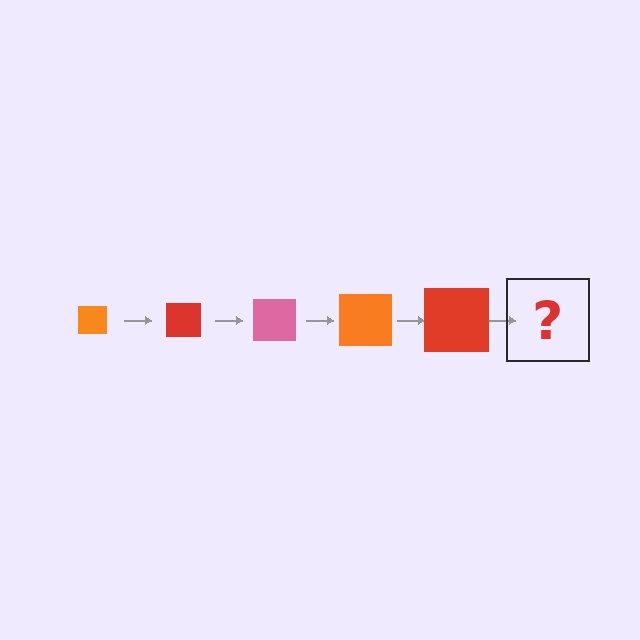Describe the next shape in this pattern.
It should be a pink square, larger than the previous one.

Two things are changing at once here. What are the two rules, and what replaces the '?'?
The two rules are that the square grows larger each step and the color cycles through orange, red, and pink. The '?' should be a pink square, larger than the previous one.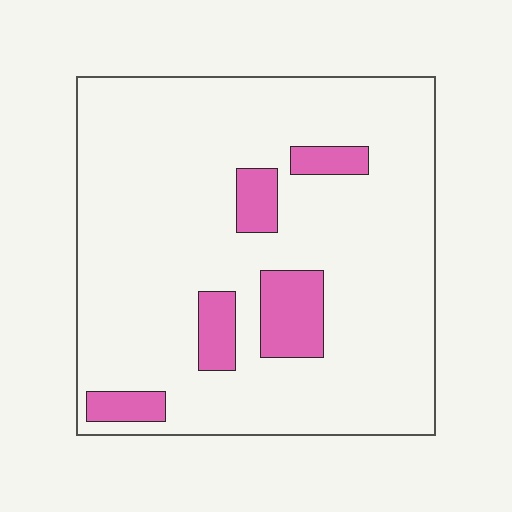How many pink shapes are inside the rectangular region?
5.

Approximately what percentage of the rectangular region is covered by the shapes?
Approximately 10%.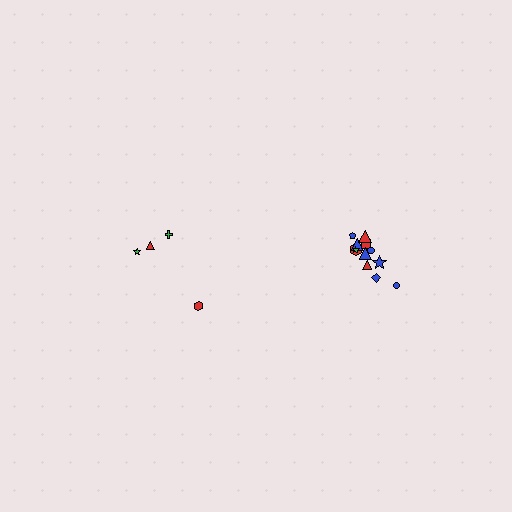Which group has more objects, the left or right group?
The right group.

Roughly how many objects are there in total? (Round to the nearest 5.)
Roughly 15 objects in total.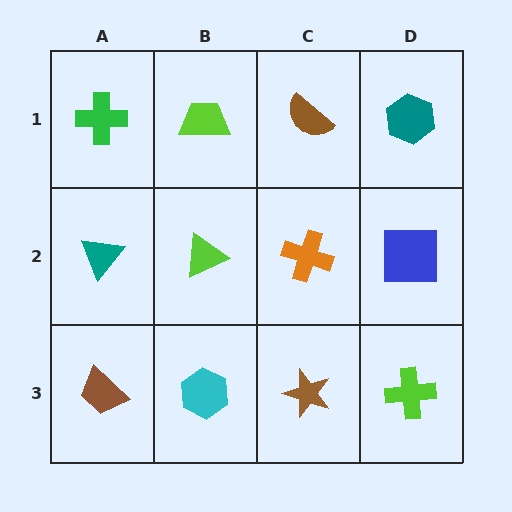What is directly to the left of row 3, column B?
A brown trapezoid.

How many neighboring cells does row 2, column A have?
3.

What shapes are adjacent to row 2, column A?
A green cross (row 1, column A), a brown trapezoid (row 3, column A), a lime triangle (row 2, column B).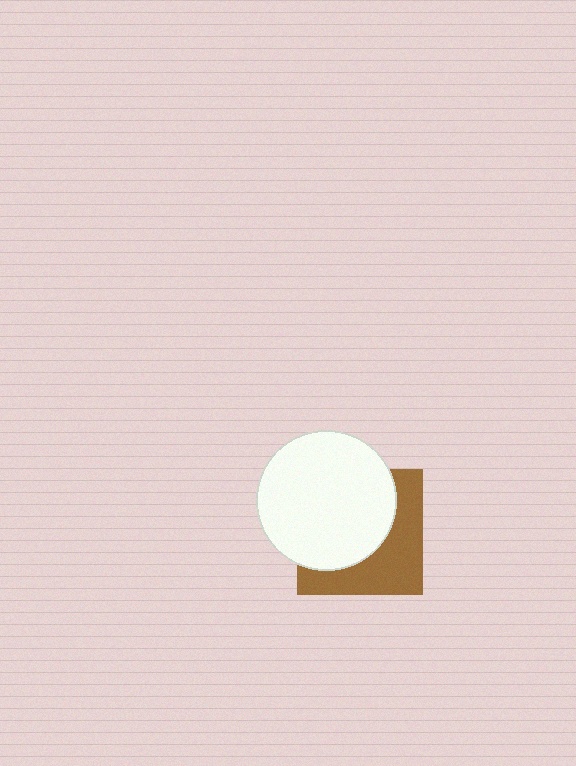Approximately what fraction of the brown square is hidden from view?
Roughly 56% of the brown square is hidden behind the white circle.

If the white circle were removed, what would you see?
You would see the complete brown square.